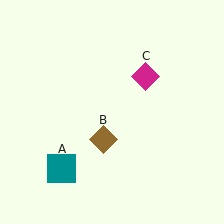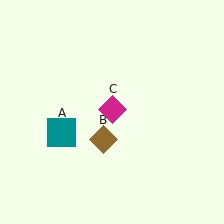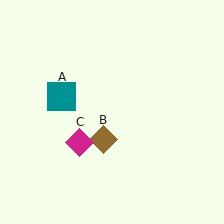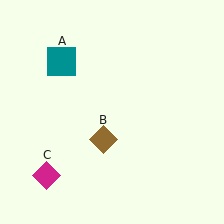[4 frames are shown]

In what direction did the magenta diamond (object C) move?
The magenta diamond (object C) moved down and to the left.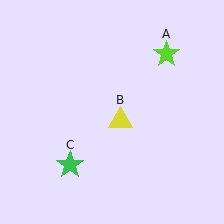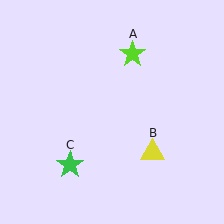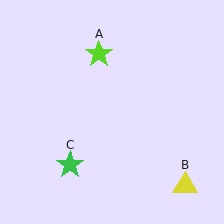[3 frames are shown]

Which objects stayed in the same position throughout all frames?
Green star (object C) remained stationary.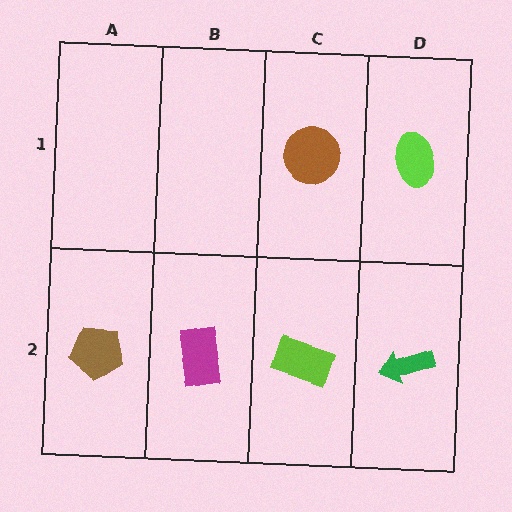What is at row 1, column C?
A brown circle.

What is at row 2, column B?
A magenta rectangle.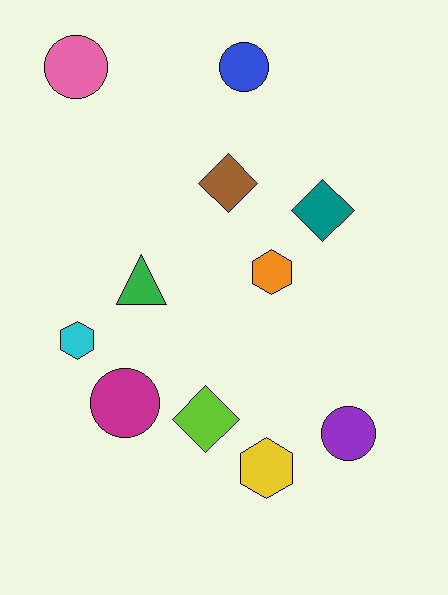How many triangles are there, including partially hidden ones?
There is 1 triangle.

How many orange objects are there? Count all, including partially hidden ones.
There is 1 orange object.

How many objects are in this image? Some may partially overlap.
There are 11 objects.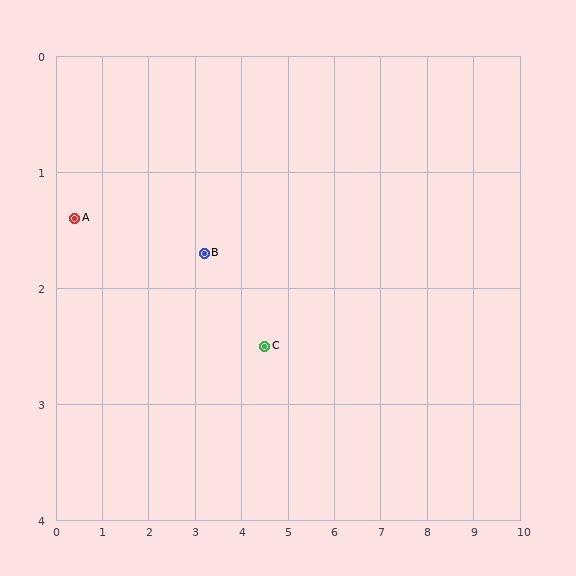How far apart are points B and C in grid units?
Points B and C are about 1.5 grid units apart.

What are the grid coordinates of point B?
Point B is at approximately (3.2, 1.7).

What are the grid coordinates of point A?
Point A is at approximately (0.4, 1.4).